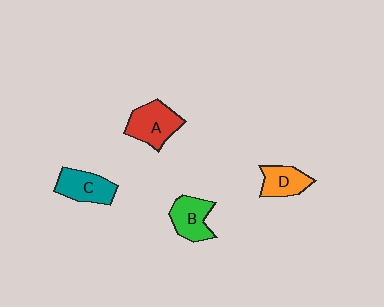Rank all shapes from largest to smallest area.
From largest to smallest: A (red), C (teal), B (green), D (orange).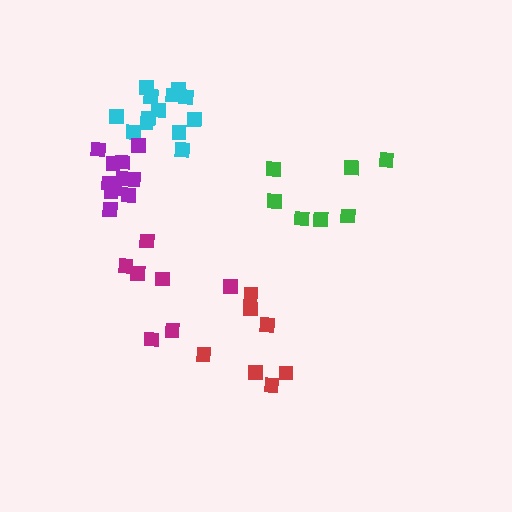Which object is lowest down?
The red cluster is bottommost.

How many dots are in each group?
Group 1: 7 dots, Group 2: 13 dots, Group 3: 7 dots, Group 4: 7 dots, Group 5: 11 dots (45 total).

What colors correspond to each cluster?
The clusters are colored: magenta, cyan, red, green, purple.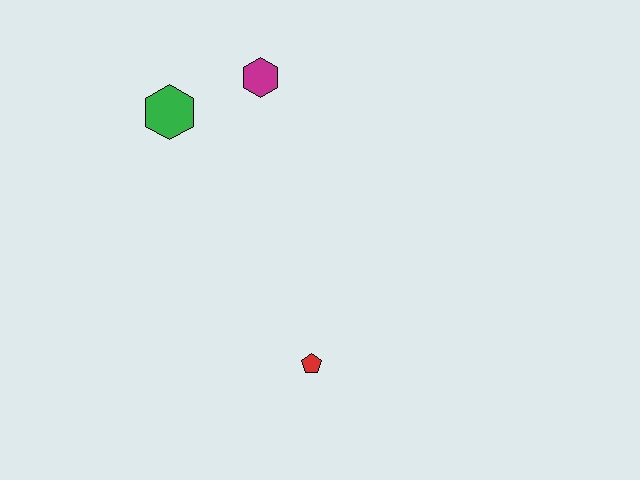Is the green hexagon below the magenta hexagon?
Yes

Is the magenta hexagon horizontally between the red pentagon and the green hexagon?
Yes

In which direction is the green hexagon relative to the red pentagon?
The green hexagon is above the red pentagon.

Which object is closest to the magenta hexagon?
The green hexagon is closest to the magenta hexagon.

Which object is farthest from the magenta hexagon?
The red pentagon is farthest from the magenta hexagon.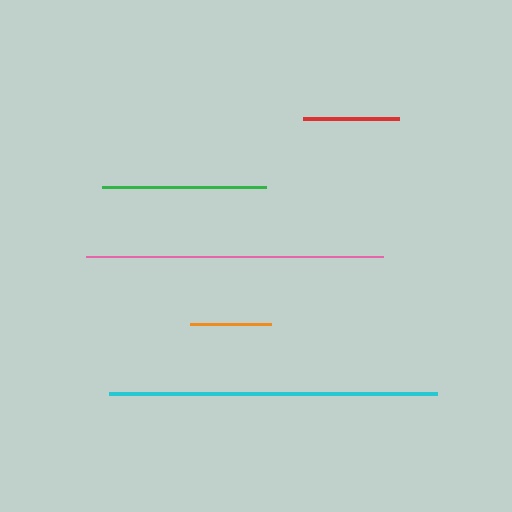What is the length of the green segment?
The green segment is approximately 164 pixels long.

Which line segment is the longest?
The cyan line is the longest at approximately 327 pixels.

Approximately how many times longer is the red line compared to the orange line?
The red line is approximately 1.2 times the length of the orange line.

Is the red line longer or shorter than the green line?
The green line is longer than the red line.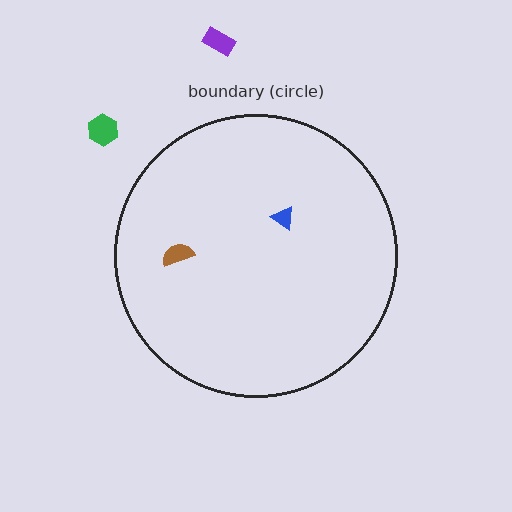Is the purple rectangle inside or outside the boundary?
Outside.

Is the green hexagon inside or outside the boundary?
Outside.